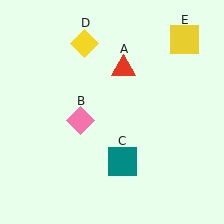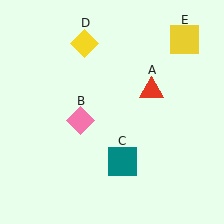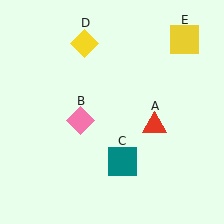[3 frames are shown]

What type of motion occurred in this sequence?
The red triangle (object A) rotated clockwise around the center of the scene.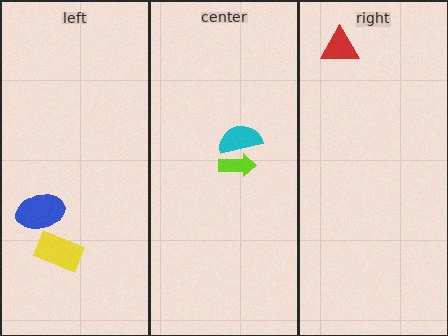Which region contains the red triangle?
The right region.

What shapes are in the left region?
The blue ellipse, the yellow rectangle.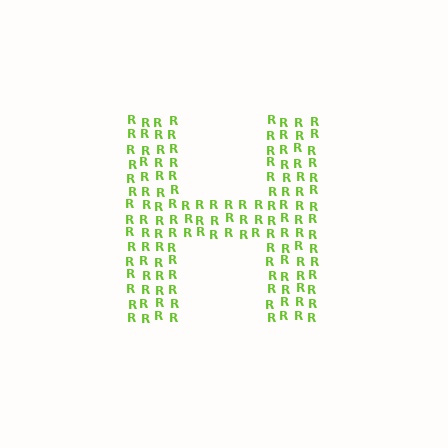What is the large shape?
The large shape is the letter H.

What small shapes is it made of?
It is made of small letter R's.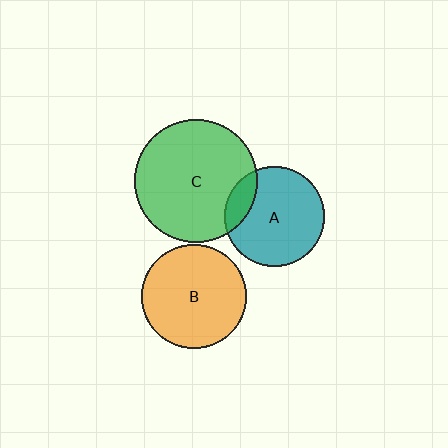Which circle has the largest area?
Circle C (green).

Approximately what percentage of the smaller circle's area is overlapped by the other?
Approximately 15%.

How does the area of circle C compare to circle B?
Approximately 1.4 times.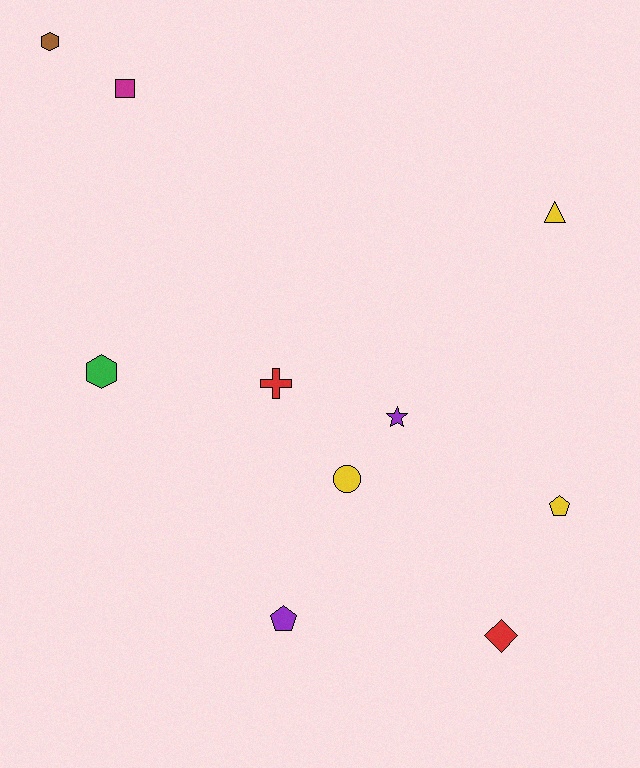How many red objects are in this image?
There are 2 red objects.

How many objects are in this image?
There are 10 objects.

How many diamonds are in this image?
There is 1 diamond.